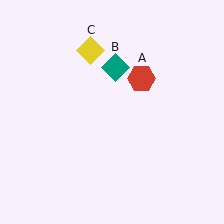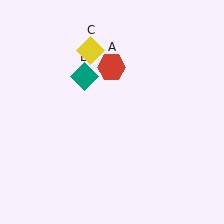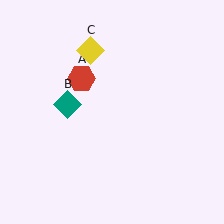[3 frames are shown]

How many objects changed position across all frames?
2 objects changed position: red hexagon (object A), teal diamond (object B).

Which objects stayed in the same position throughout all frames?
Yellow diamond (object C) remained stationary.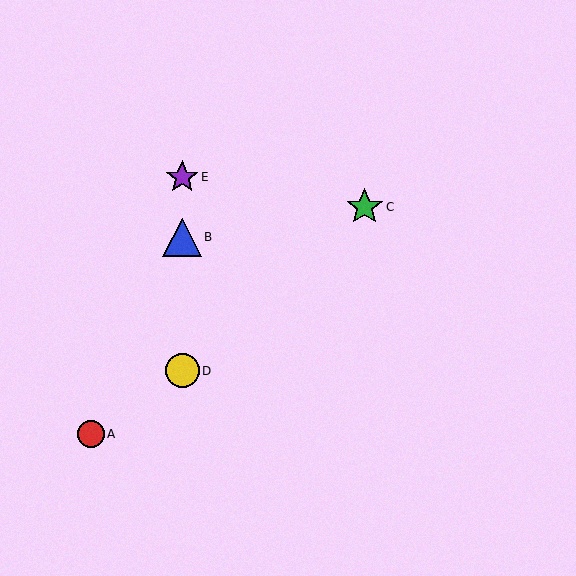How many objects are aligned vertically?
3 objects (B, D, E) are aligned vertically.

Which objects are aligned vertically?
Objects B, D, E are aligned vertically.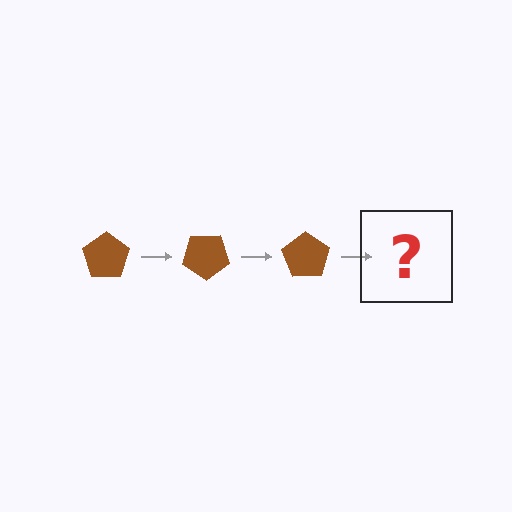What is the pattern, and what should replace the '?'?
The pattern is that the pentagon rotates 35 degrees each step. The '?' should be a brown pentagon rotated 105 degrees.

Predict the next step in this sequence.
The next step is a brown pentagon rotated 105 degrees.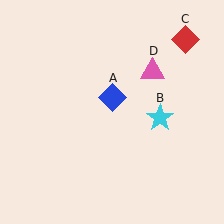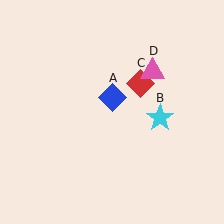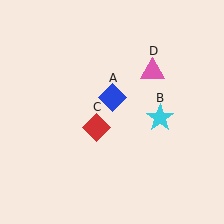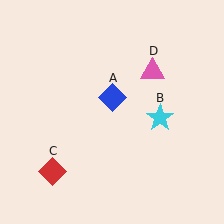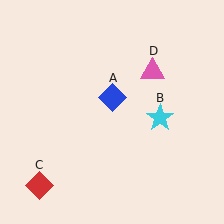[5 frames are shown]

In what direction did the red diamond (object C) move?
The red diamond (object C) moved down and to the left.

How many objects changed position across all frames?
1 object changed position: red diamond (object C).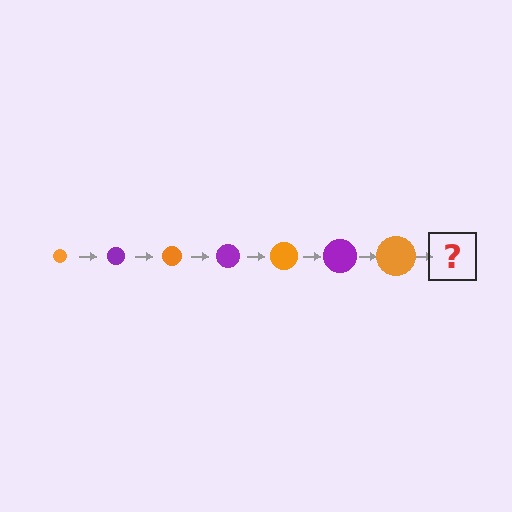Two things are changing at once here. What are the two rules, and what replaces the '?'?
The two rules are that the circle grows larger each step and the color cycles through orange and purple. The '?' should be a purple circle, larger than the previous one.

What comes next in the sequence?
The next element should be a purple circle, larger than the previous one.